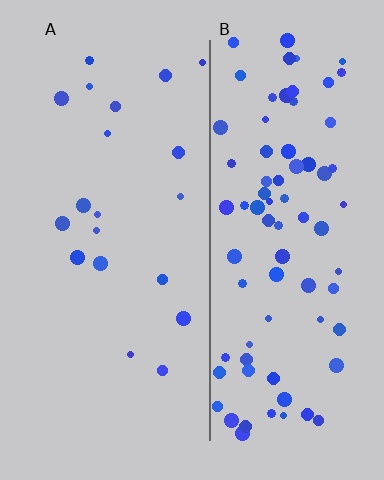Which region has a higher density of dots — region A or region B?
B (the right).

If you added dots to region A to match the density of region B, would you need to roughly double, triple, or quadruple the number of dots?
Approximately quadruple.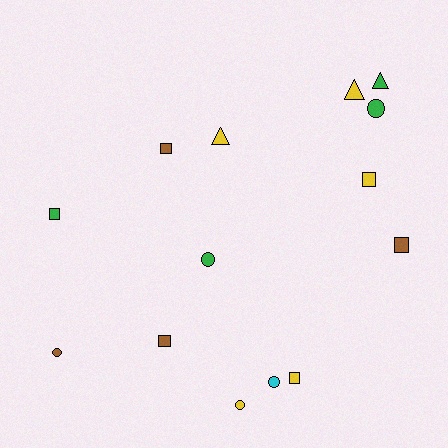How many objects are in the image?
There are 14 objects.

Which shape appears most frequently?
Square, with 6 objects.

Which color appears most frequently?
Yellow, with 5 objects.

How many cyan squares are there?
There are no cyan squares.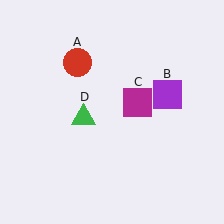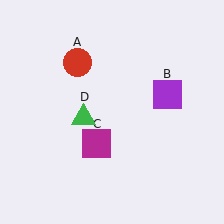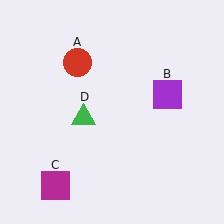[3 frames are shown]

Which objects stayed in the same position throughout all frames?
Red circle (object A) and purple square (object B) and green triangle (object D) remained stationary.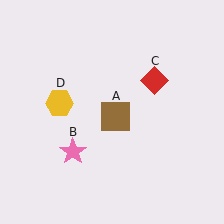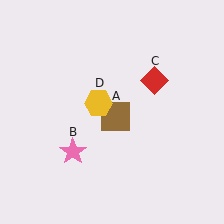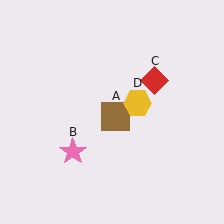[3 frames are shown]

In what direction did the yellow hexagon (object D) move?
The yellow hexagon (object D) moved right.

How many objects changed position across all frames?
1 object changed position: yellow hexagon (object D).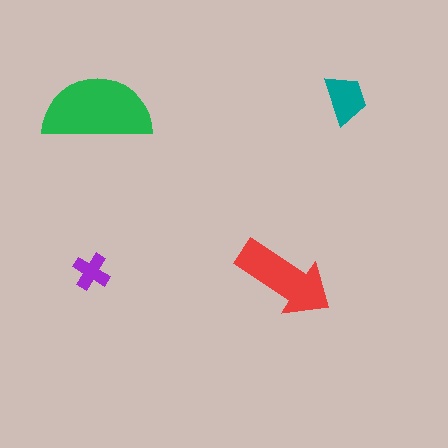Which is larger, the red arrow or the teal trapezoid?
The red arrow.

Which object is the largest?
The green semicircle.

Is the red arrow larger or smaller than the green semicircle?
Smaller.